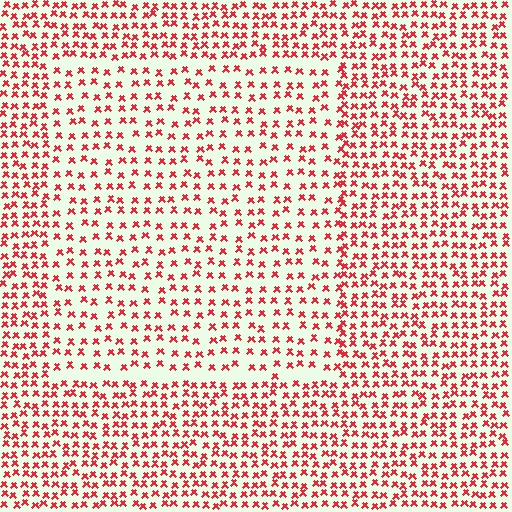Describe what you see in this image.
The image contains small red elements arranged at two different densities. A rectangle-shaped region is visible where the elements are less densely packed than the surrounding area.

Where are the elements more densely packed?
The elements are more densely packed outside the rectangle boundary.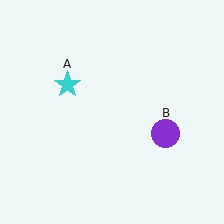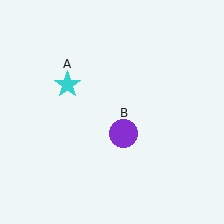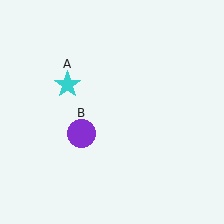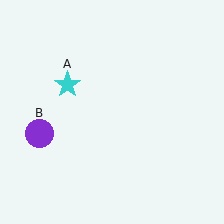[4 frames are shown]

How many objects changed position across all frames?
1 object changed position: purple circle (object B).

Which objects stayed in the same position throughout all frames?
Cyan star (object A) remained stationary.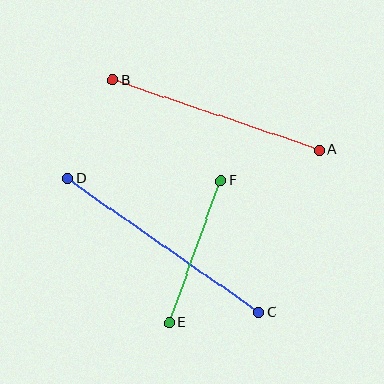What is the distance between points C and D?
The distance is approximately 233 pixels.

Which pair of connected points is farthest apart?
Points C and D are farthest apart.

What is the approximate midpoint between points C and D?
The midpoint is at approximately (163, 245) pixels.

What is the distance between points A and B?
The distance is approximately 218 pixels.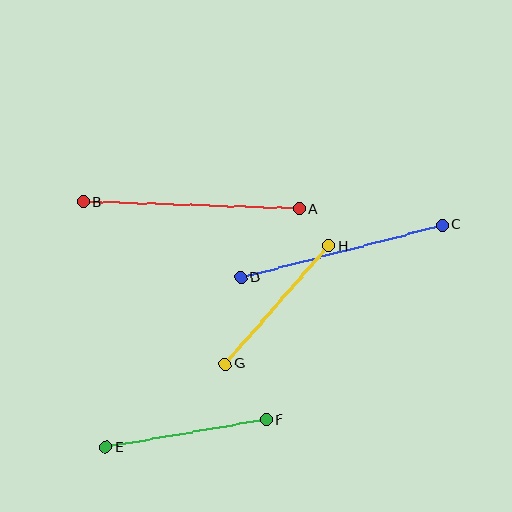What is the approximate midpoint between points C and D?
The midpoint is at approximately (342, 251) pixels.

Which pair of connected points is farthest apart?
Points A and B are farthest apart.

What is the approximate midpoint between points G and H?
The midpoint is at approximately (277, 305) pixels.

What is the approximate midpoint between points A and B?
The midpoint is at approximately (191, 205) pixels.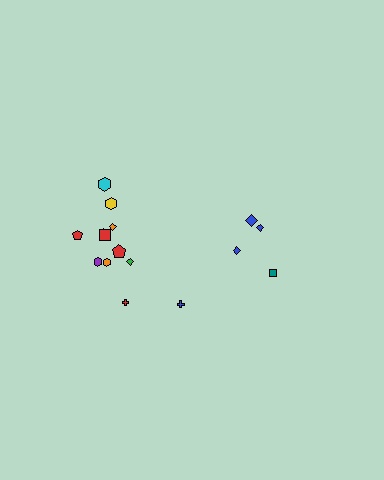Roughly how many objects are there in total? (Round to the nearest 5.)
Roughly 15 objects in total.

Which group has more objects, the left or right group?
The left group.